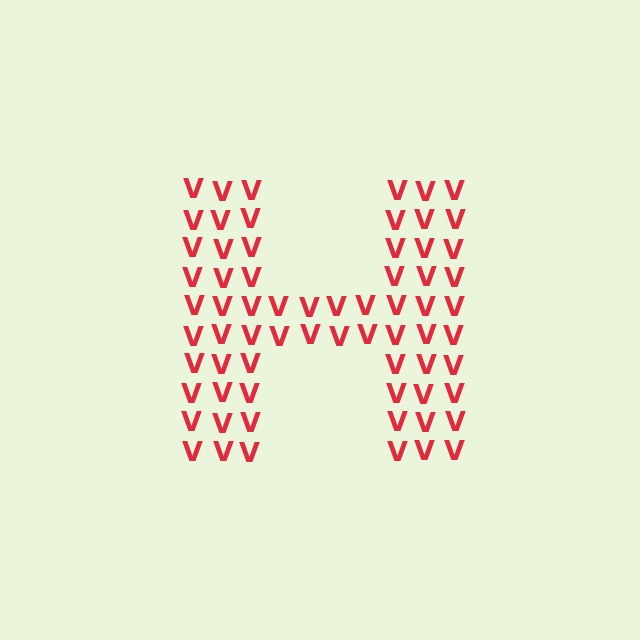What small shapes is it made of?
It is made of small letter V's.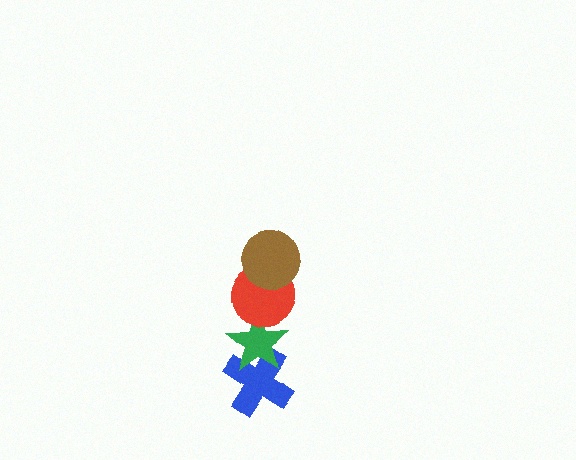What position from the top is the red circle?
The red circle is 2nd from the top.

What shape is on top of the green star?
The red circle is on top of the green star.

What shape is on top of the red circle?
The brown circle is on top of the red circle.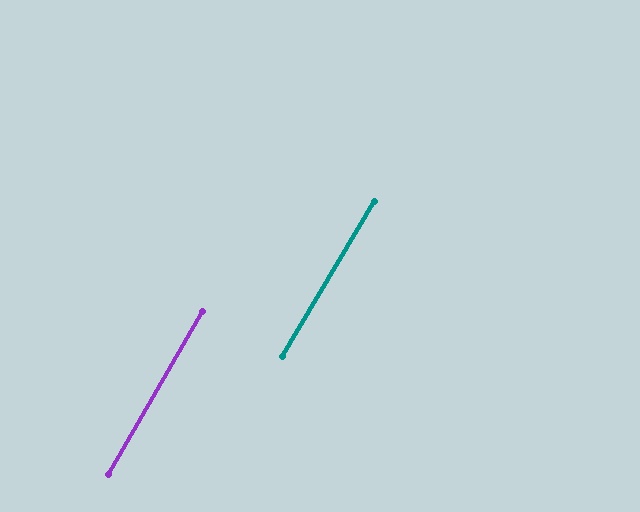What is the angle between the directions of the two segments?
Approximately 1 degree.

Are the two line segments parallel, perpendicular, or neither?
Parallel — their directions differ by only 0.8°.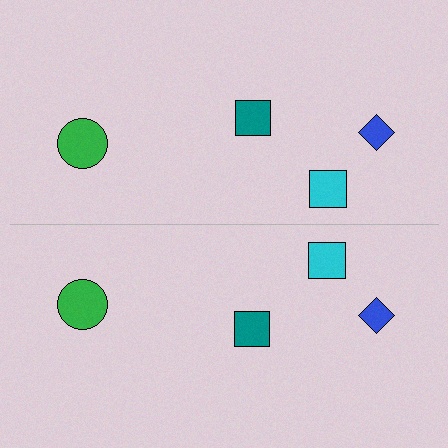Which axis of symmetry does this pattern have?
The pattern has a horizontal axis of symmetry running through the center of the image.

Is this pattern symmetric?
Yes, this pattern has bilateral (reflection) symmetry.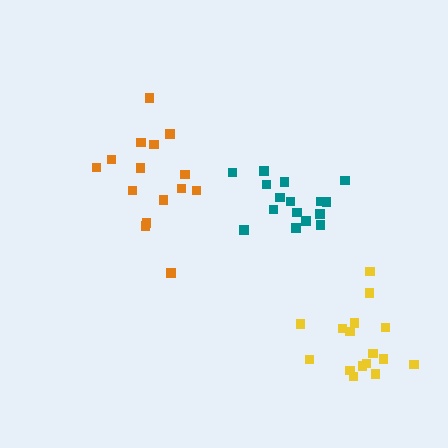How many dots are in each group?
Group 1: 15 dots, Group 2: 16 dots, Group 3: 16 dots (47 total).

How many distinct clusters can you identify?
There are 3 distinct clusters.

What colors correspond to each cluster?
The clusters are colored: orange, teal, yellow.